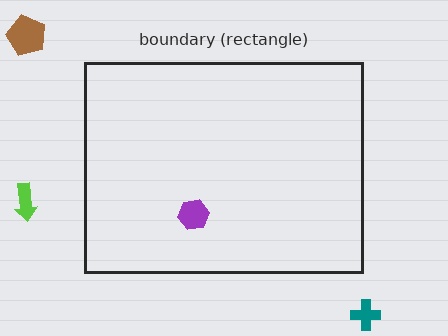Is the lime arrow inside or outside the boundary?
Outside.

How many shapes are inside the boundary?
1 inside, 3 outside.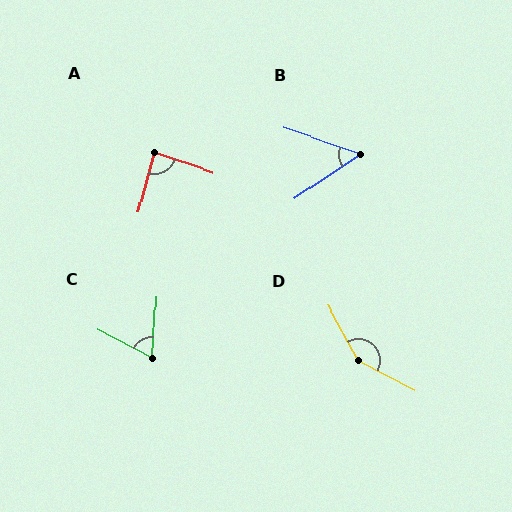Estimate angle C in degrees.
Approximately 65 degrees.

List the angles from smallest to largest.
B (53°), C (65°), A (86°), D (147°).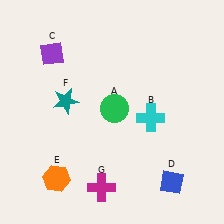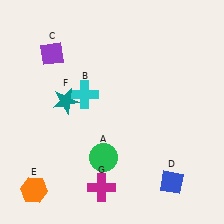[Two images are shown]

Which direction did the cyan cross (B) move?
The cyan cross (B) moved left.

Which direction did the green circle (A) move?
The green circle (A) moved down.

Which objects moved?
The objects that moved are: the green circle (A), the cyan cross (B), the orange hexagon (E).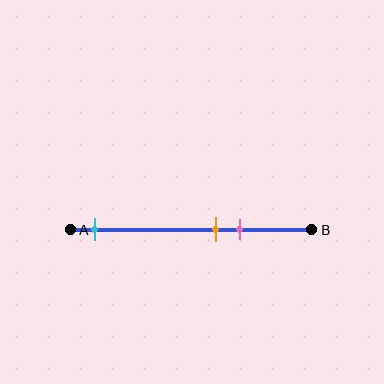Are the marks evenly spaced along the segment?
No, the marks are not evenly spaced.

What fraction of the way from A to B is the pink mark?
The pink mark is approximately 70% (0.7) of the way from A to B.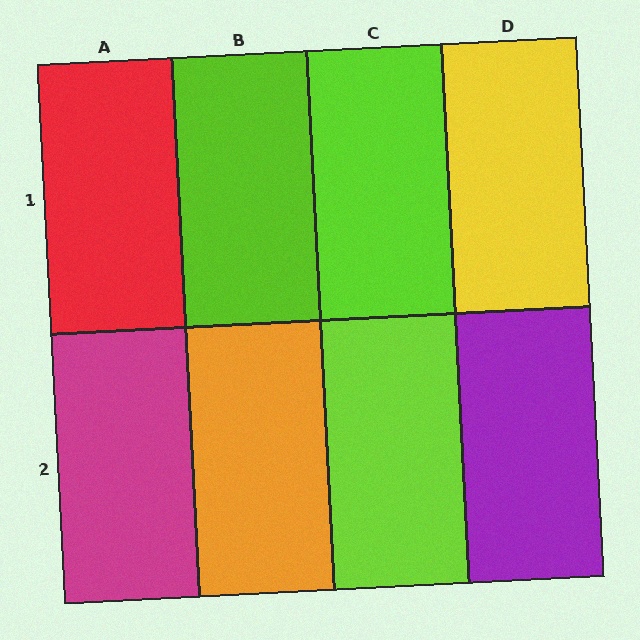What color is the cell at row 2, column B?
Orange.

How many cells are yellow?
1 cell is yellow.